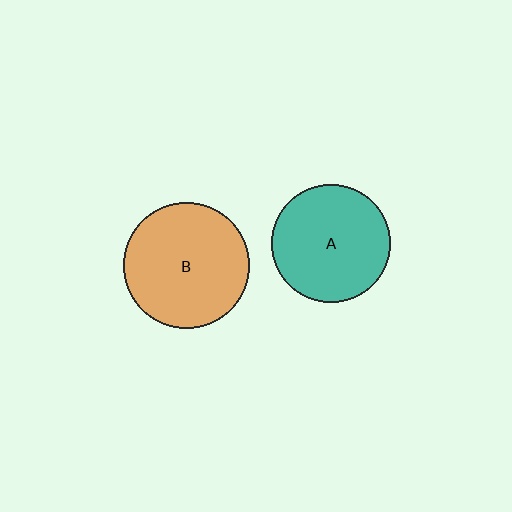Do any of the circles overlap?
No, none of the circles overlap.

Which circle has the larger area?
Circle B (orange).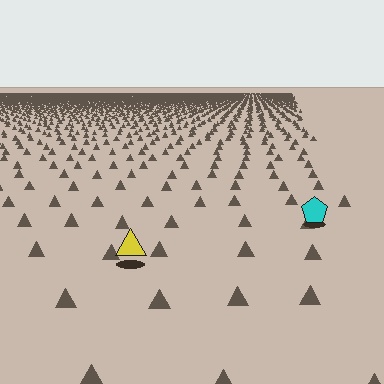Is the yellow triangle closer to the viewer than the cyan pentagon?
Yes. The yellow triangle is closer — you can tell from the texture gradient: the ground texture is coarser near it.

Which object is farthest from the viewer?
The cyan pentagon is farthest from the viewer. It appears smaller and the ground texture around it is denser.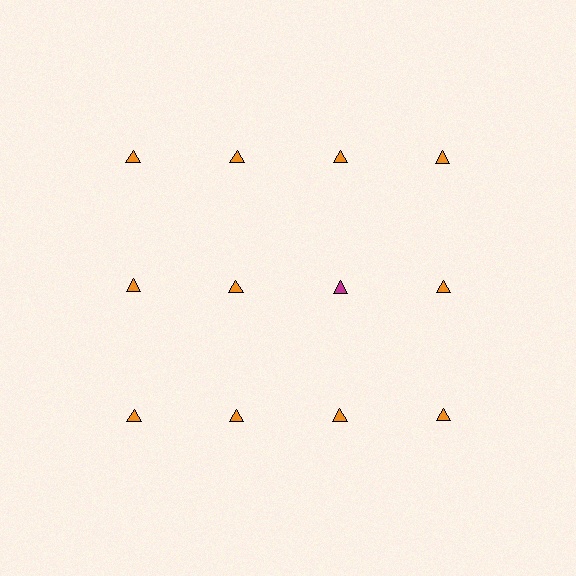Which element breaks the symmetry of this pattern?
The magenta triangle in the second row, center column breaks the symmetry. All other shapes are orange triangles.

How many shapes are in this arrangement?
There are 12 shapes arranged in a grid pattern.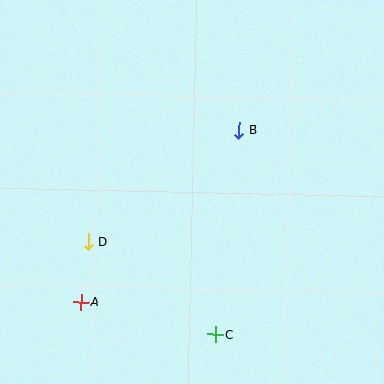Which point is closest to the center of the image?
Point B at (239, 130) is closest to the center.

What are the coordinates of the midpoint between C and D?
The midpoint between C and D is at (152, 288).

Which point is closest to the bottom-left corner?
Point A is closest to the bottom-left corner.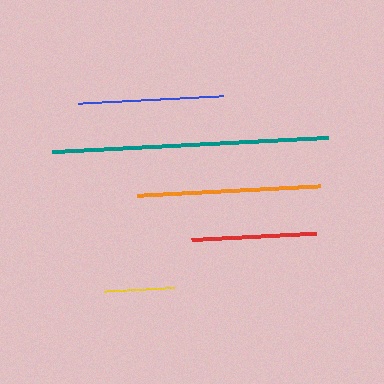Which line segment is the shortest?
The yellow line is the shortest at approximately 70 pixels.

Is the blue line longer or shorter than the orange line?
The orange line is longer than the blue line.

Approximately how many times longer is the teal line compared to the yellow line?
The teal line is approximately 4.0 times the length of the yellow line.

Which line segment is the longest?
The teal line is the longest at approximately 277 pixels.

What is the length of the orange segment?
The orange segment is approximately 183 pixels long.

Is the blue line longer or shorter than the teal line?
The teal line is longer than the blue line.